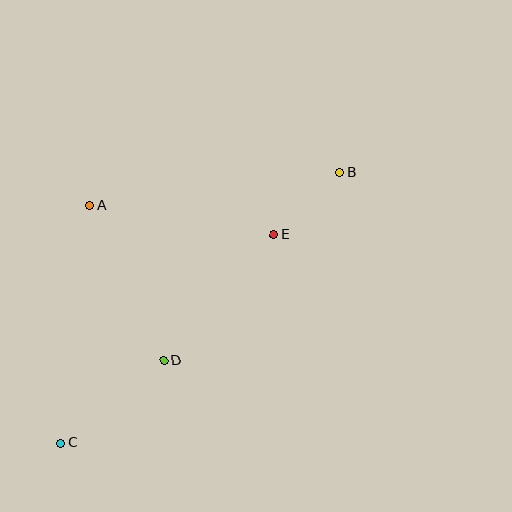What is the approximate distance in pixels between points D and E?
The distance between D and E is approximately 167 pixels.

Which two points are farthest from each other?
Points B and C are farthest from each other.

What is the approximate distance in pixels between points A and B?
The distance between A and B is approximately 252 pixels.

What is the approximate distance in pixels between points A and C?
The distance between A and C is approximately 239 pixels.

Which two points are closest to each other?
Points B and E are closest to each other.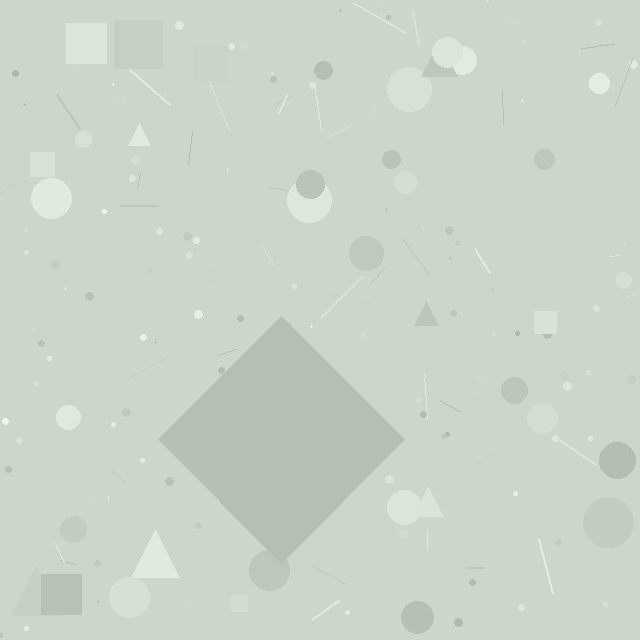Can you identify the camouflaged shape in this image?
The camouflaged shape is a diamond.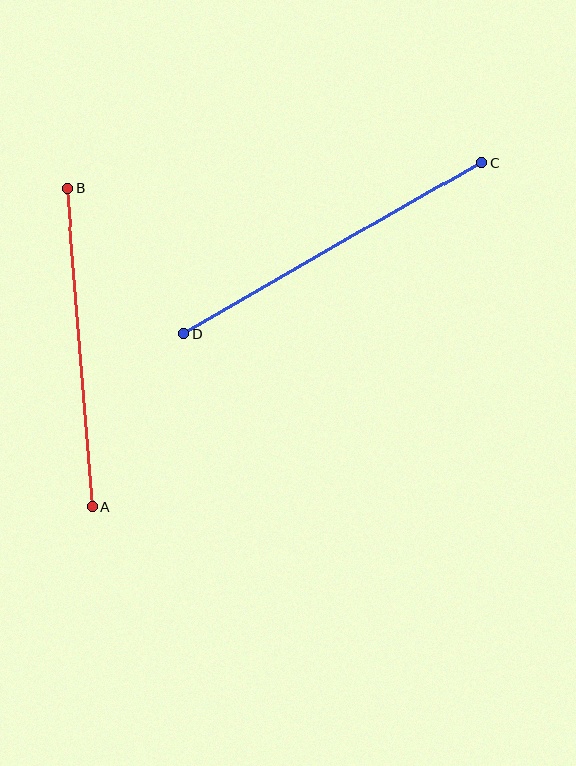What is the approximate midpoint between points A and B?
The midpoint is at approximately (80, 348) pixels.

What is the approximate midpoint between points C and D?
The midpoint is at approximately (333, 248) pixels.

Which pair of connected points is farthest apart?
Points C and D are farthest apart.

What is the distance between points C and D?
The distance is approximately 343 pixels.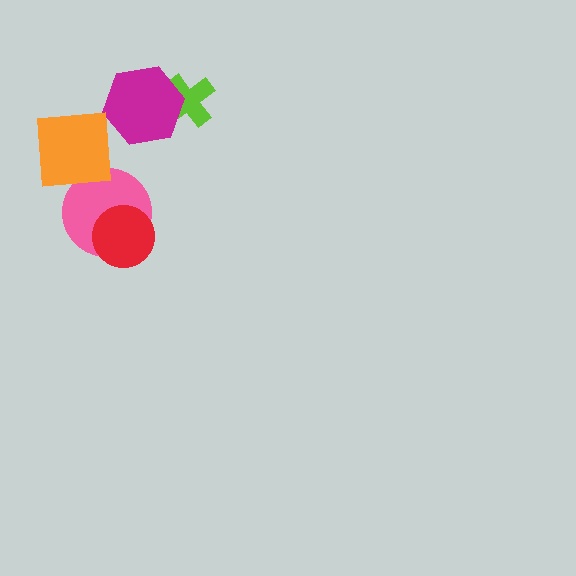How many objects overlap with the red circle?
1 object overlaps with the red circle.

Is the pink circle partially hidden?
Yes, it is partially covered by another shape.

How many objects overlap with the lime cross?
1 object overlaps with the lime cross.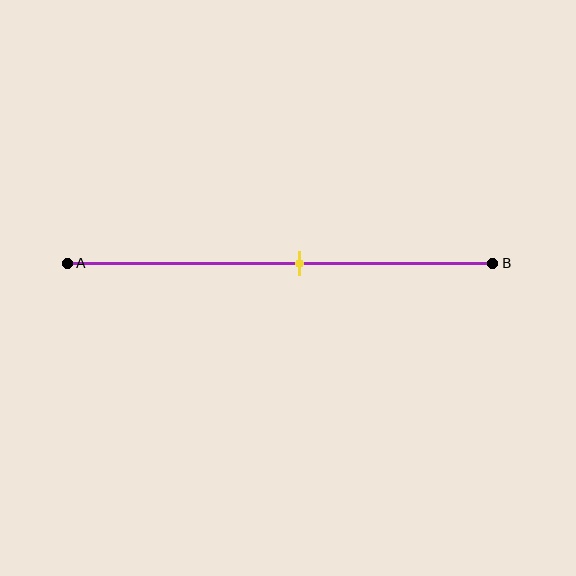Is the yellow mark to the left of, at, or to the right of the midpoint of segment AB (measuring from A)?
The yellow mark is to the right of the midpoint of segment AB.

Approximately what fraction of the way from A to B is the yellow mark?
The yellow mark is approximately 55% of the way from A to B.